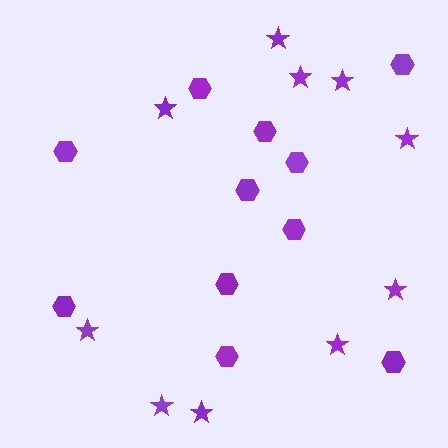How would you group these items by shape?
There are 2 groups: one group of hexagons (11) and one group of stars (10).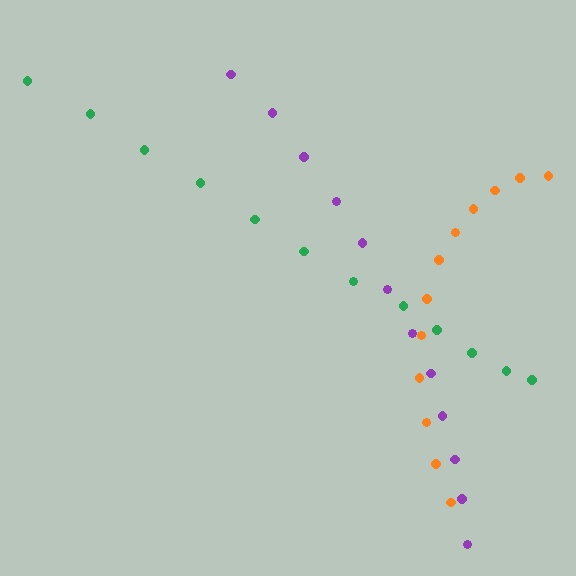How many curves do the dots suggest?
There are 3 distinct paths.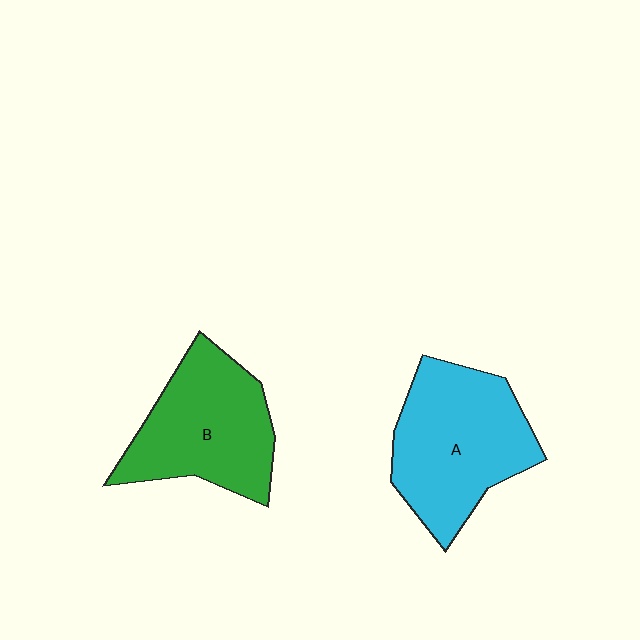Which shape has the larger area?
Shape A (cyan).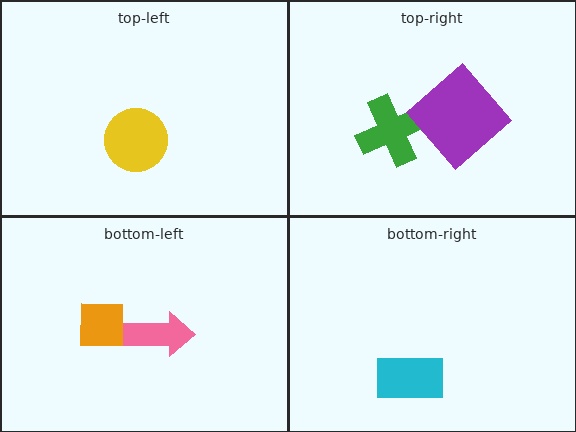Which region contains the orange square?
The bottom-left region.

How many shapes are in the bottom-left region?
2.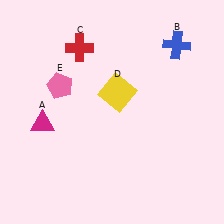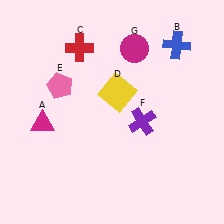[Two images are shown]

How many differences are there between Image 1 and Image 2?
There are 2 differences between the two images.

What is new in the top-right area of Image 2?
A magenta circle (G) was added in the top-right area of Image 2.